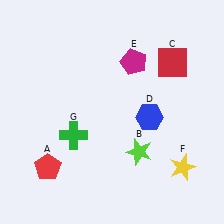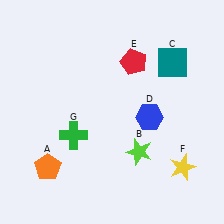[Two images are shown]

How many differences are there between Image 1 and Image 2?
There are 3 differences between the two images.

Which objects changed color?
A changed from red to orange. C changed from red to teal. E changed from magenta to red.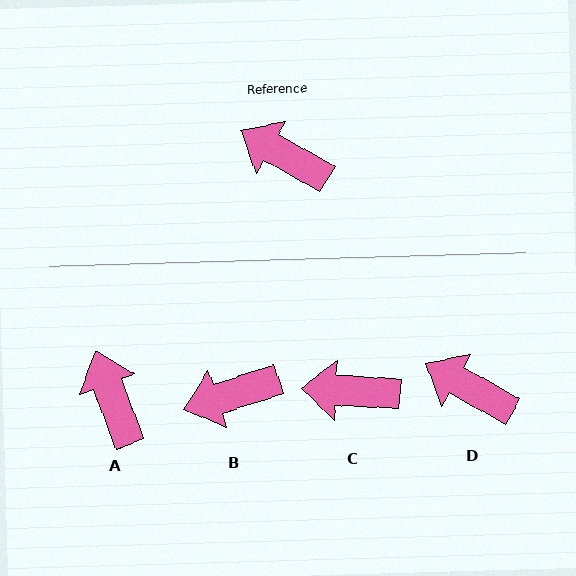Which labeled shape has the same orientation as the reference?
D.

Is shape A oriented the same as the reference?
No, it is off by about 40 degrees.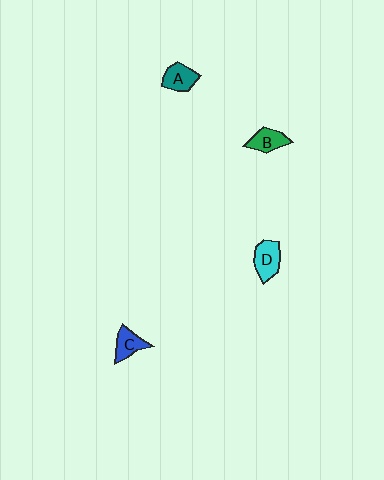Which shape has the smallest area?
Shape C (blue).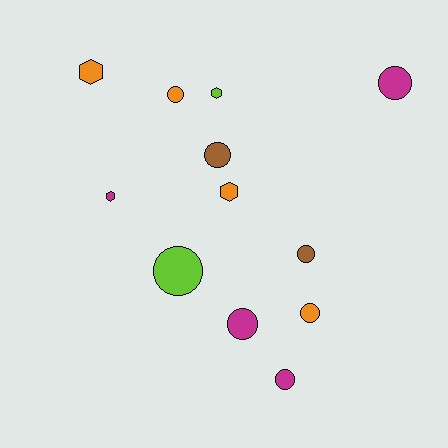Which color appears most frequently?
Magenta, with 4 objects.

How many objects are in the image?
There are 12 objects.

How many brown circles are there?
There are 2 brown circles.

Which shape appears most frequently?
Circle, with 8 objects.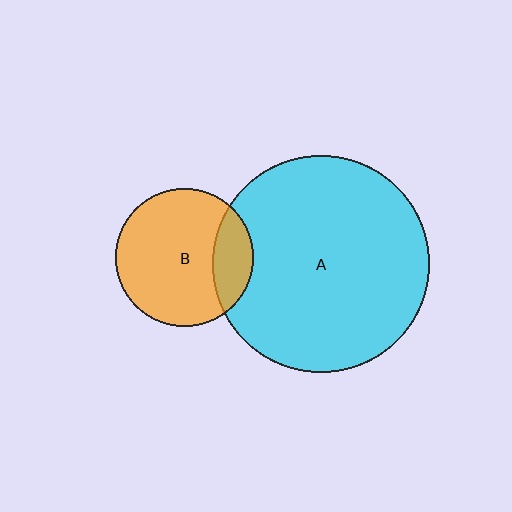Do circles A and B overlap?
Yes.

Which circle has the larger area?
Circle A (cyan).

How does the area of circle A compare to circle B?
Approximately 2.5 times.